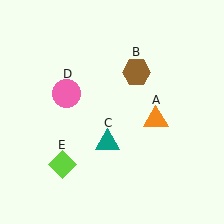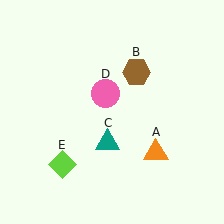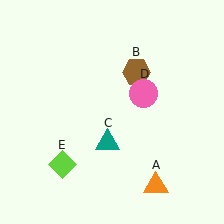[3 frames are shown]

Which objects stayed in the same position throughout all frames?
Brown hexagon (object B) and teal triangle (object C) and lime diamond (object E) remained stationary.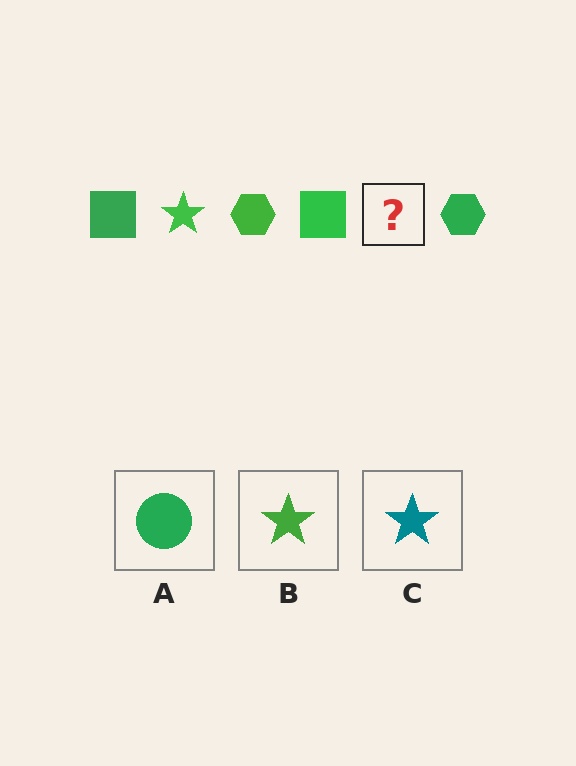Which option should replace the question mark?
Option B.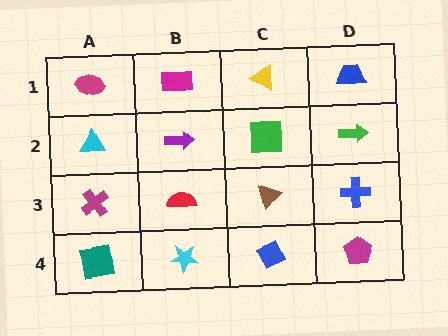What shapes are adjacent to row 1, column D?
A green arrow (row 2, column D), a yellow triangle (row 1, column C).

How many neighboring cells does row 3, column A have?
3.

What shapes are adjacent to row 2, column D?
A blue trapezoid (row 1, column D), a blue cross (row 3, column D), a green square (row 2, column C).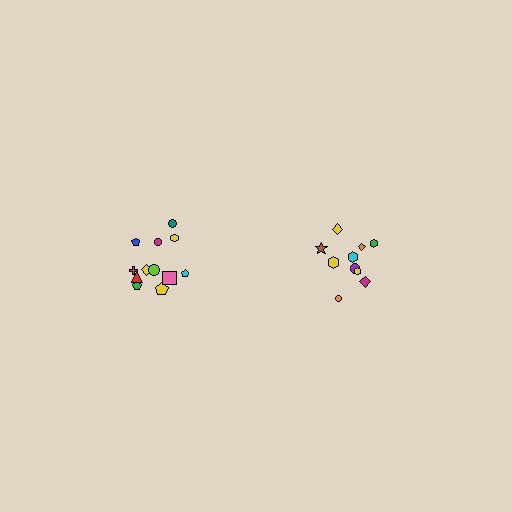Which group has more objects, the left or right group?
The left group.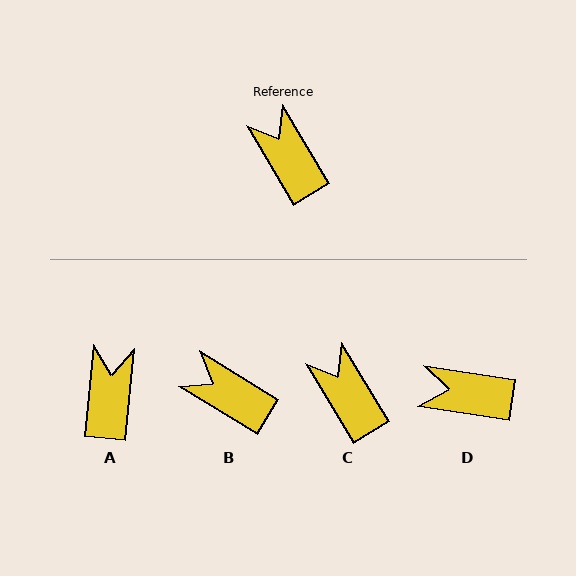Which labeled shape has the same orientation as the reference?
C.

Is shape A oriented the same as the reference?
No, it is off by about 36 degrees.